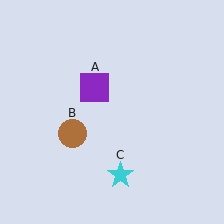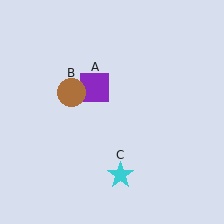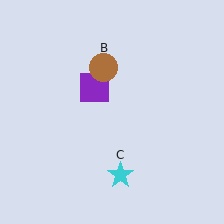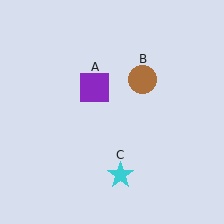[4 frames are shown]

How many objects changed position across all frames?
1 object changed position: brown circle (object B).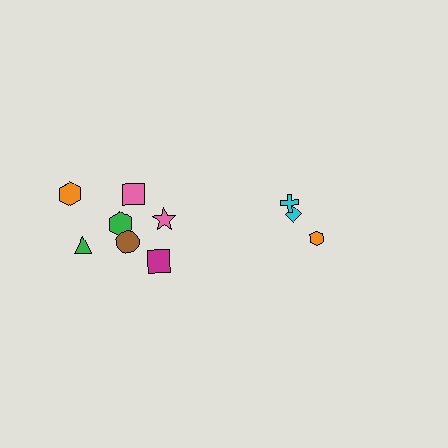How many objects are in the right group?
There are 3 objects.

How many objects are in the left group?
There are 7 objects.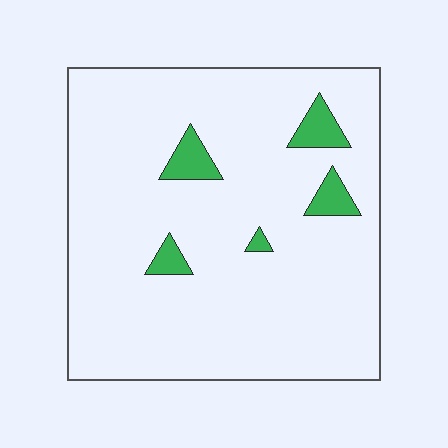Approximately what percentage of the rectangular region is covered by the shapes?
Approximately 5%.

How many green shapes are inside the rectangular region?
5.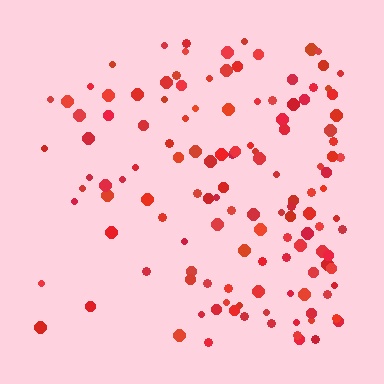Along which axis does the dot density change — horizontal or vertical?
Horizontal.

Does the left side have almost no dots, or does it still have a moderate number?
Still a moderate number, just noticeably fewer than the right.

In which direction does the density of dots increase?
From left to right, with the right side densest.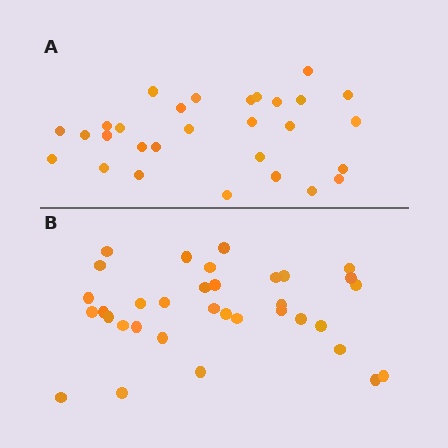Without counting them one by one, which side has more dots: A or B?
Region B (the bottom region) has more dots.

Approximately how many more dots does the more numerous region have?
Region B has about 5 more dots than region A.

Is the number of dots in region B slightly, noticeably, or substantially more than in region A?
Region B has only slightly more — the two regions are fairly close. The ratio is roughly 1.2 to 1.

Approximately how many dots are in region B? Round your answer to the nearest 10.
About 30 dots. (The exact count is 34, which rounds to 30.)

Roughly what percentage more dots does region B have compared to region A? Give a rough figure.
About 15% more.